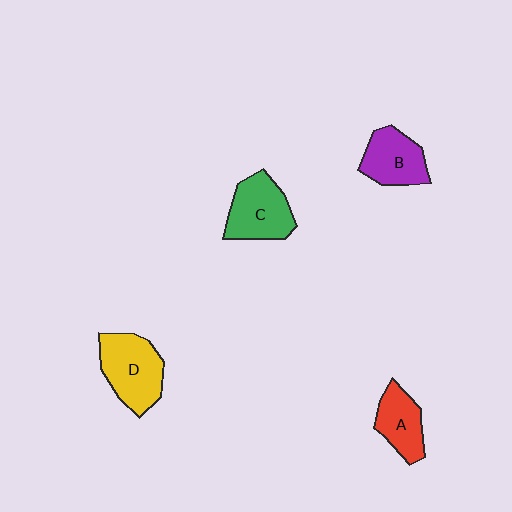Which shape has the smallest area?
Shape A (red).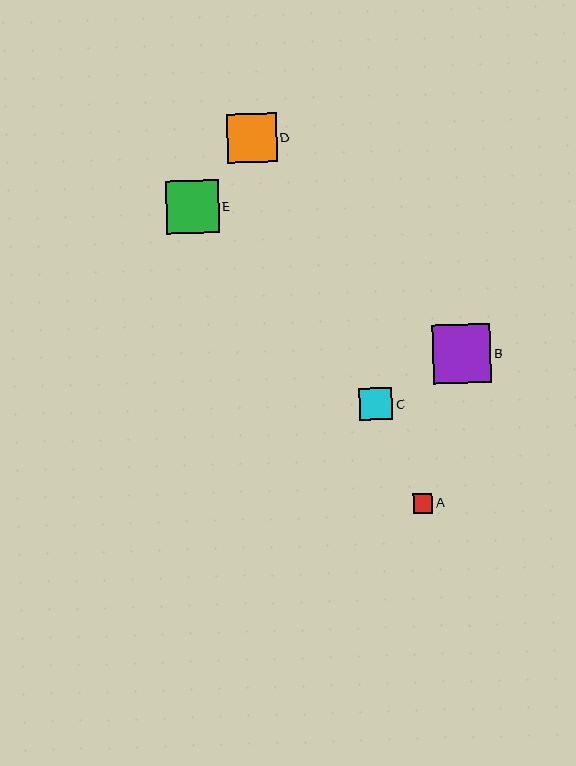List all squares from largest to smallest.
From largest to smallest: B, E, D, C, A.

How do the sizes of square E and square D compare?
Square E and square D are approximately the same size.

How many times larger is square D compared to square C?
Square D is approximately 1.5 times the size of square C.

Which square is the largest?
Square B is the largest with a size of approximately 59 pixels.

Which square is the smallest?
Square A is the smallest with a size of approximately 19 pixels.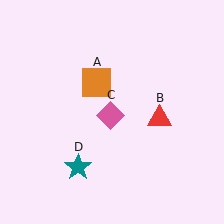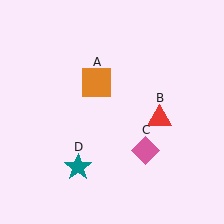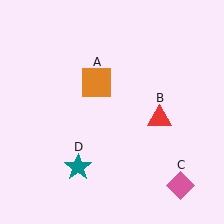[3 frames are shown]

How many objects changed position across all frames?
1 object changed position: pink diamond (object C).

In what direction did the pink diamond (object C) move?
The pink diamond (object C) moved down and to the right.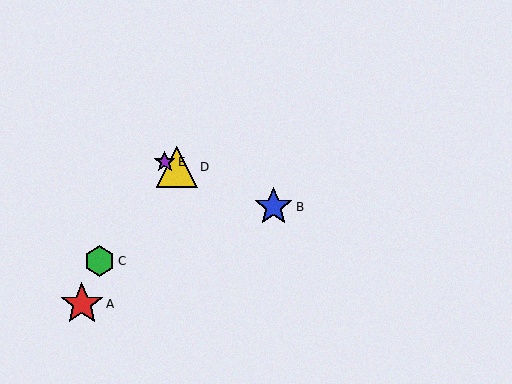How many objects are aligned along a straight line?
3 objects (B, D, E) are aligned along a straight line.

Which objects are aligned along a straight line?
Objects B, D, E are aligned along a straight line.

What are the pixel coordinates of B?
Object B is at (273, 207).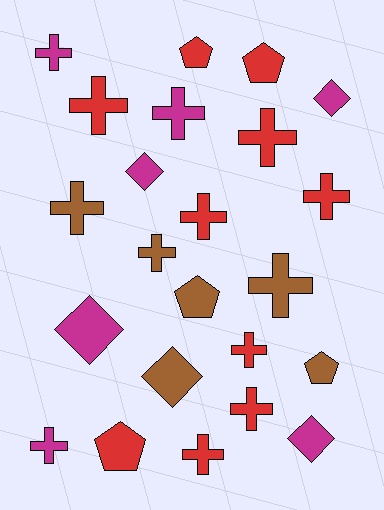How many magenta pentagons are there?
There are no magenta pentagons.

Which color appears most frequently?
Red, with 10 objects.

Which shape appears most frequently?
Cross, with 13 objects.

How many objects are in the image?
There are 23 objects.